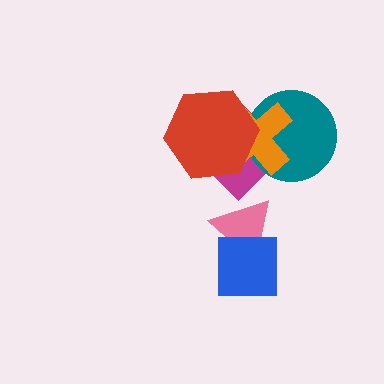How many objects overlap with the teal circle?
3 objects overlap with the teal circle.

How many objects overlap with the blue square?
1 object overlaps with the blue square.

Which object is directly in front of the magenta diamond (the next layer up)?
The pink triangle is directly in front of the magenta diamond.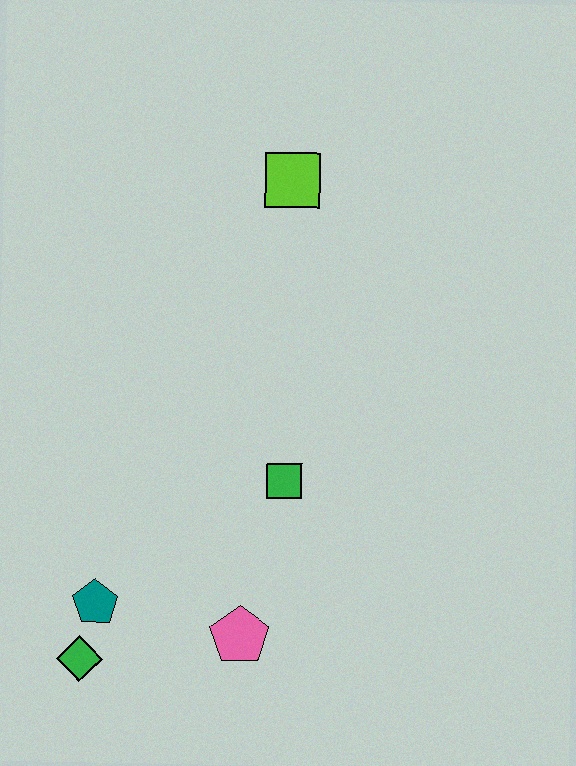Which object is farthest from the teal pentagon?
The lime square is farthest from the teal pentagon.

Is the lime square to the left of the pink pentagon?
No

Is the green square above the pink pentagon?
Yes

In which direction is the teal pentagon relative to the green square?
The teal pentagon is to the left of the green square.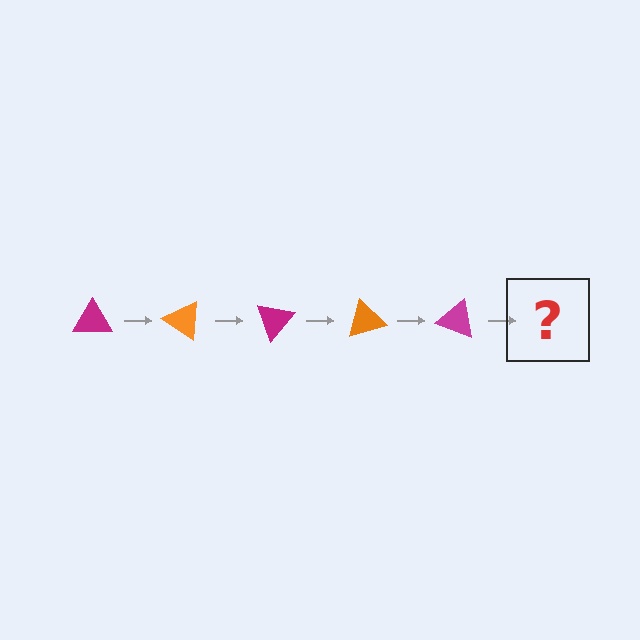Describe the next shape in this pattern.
It should be an orange triangle, rotated 175 degrees from the start.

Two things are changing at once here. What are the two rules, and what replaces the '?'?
The two rules are that it rotates 35 degrees each step and the color cycles through magenta and orange. The '?' should be an orange triangle, rotated 175 degrees from the start.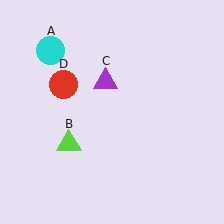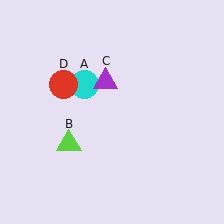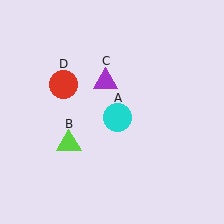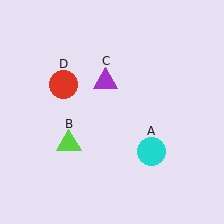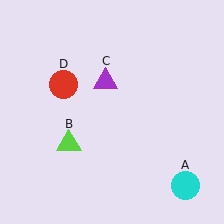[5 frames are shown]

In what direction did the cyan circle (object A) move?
The cyan circle (object A) moved down and to the right.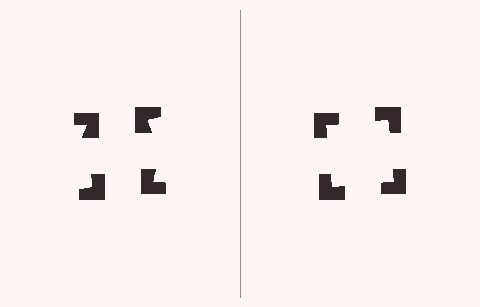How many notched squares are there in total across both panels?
8 — 4 on each side.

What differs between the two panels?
The notched squares are positioned identically on both sides; only the wedge orientations differ. On the right they align to a square; on the left they are misaligned.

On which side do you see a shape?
An illusory square appears on the right side. On the left side the wedge cuts are rotated, so no coherent shape forms.